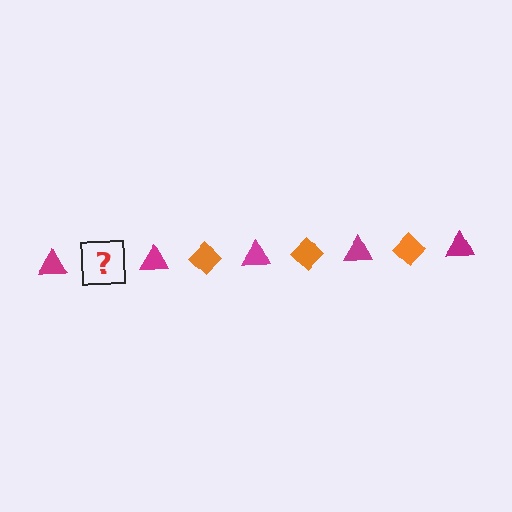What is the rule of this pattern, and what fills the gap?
The rule is that the pattern alternates between magenta triangle and orange diamond. The gap should be filled with an orange diamond.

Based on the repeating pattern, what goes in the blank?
The blank should be an orange diamond.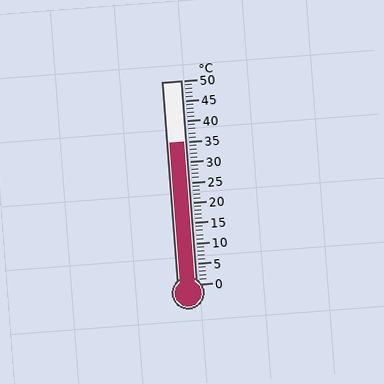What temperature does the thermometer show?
The thermometer shows approximately 35°C.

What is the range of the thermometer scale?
The thermometer scale ranges from 0°C to 50°C.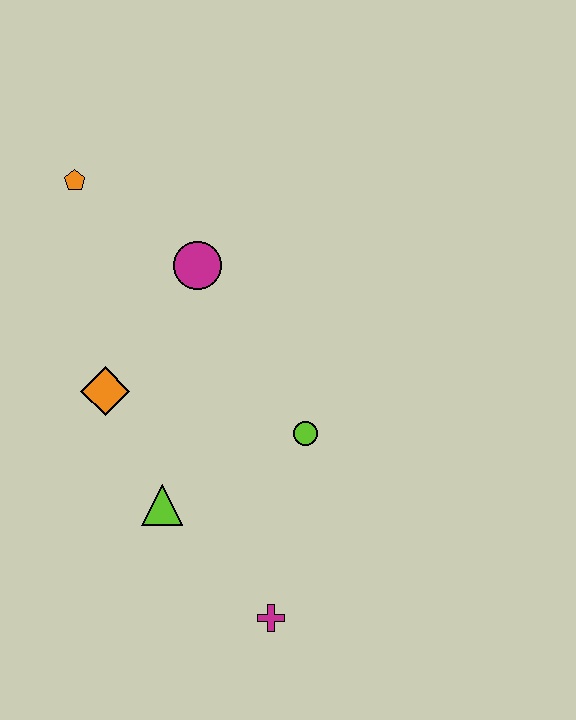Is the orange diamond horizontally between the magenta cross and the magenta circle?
No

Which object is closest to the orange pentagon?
The magenta circle is closest to the orange pentagon.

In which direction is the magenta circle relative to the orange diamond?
The magenta circle is above the orange diamond.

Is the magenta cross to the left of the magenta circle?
No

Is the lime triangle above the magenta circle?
No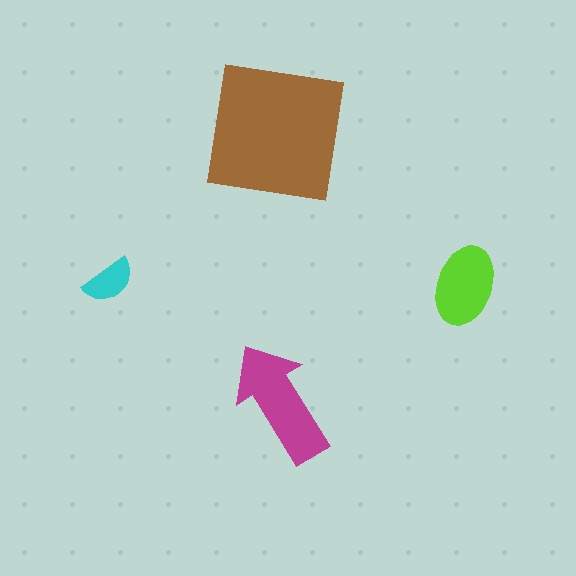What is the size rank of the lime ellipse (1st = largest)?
3rd.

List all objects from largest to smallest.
The brown square, the magenta arrow, the lime ellipse, the cyan semicircle.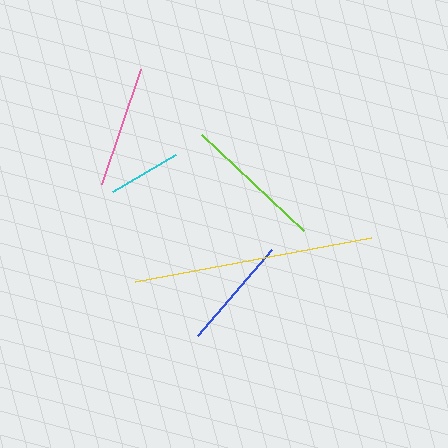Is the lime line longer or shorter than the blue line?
The lime line is longer than the blue line.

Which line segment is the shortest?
The cyan line is the shortest at approximately 73 pixels.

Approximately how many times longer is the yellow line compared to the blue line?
The yellow line is approximately 2.1 times the length of the blue line.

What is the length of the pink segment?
The pink segment is approximately 122 pixels long.